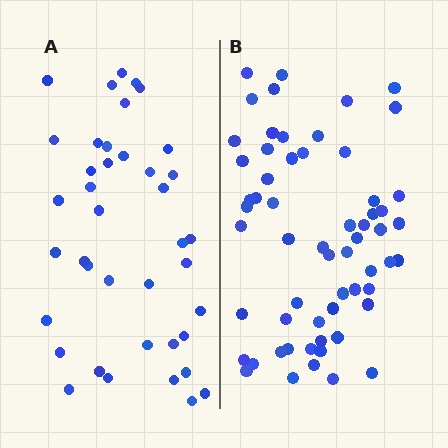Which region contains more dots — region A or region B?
Region B (the right region) has more dots.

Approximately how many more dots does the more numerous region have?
Region B has approximately 20 more dots than region A.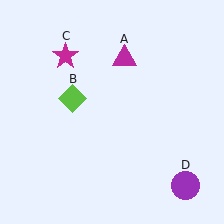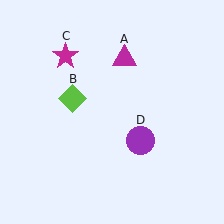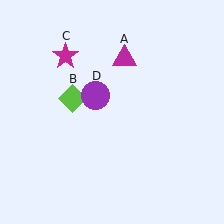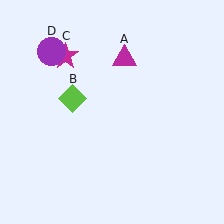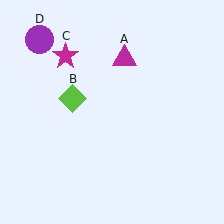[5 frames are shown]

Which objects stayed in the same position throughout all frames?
Magenta triangle (object A) and lime diamond (object B) and magenta star (object C) remained stationary.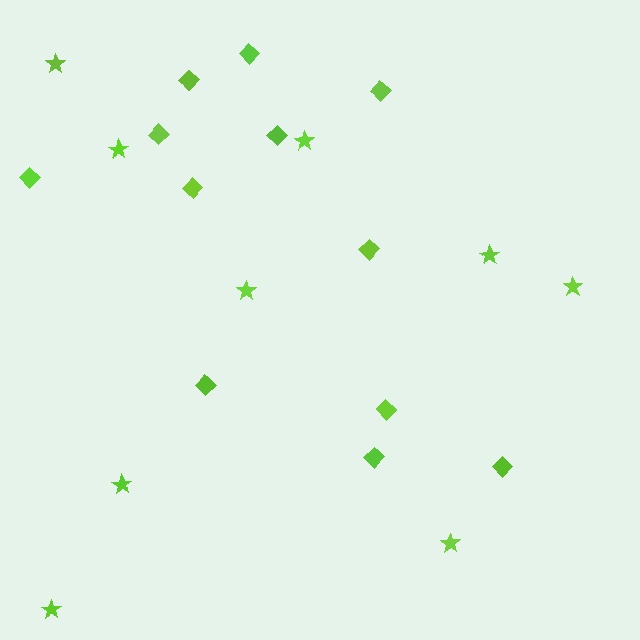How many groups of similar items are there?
There are 2 groups: one group of diamonds (12) and one group of stars (9).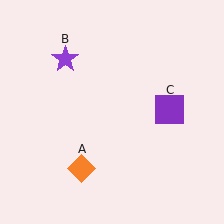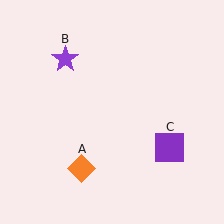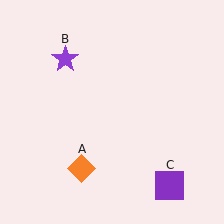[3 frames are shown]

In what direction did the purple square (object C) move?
The purple square (object C) moved down.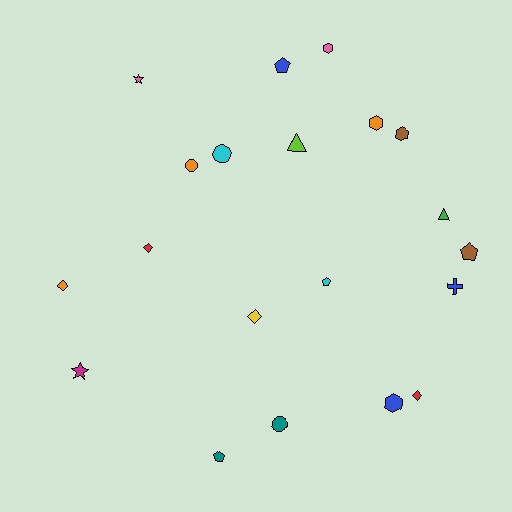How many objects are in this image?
There are 20 objects.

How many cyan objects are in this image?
There are 2 cyan objects.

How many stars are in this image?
There are 2 stars.